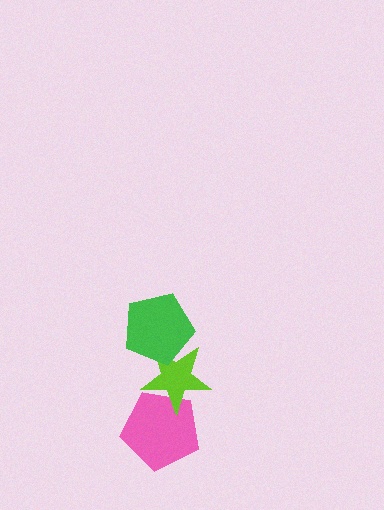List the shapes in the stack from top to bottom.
From top to bottom: the green pentagon, the lime star, the pink pentagon.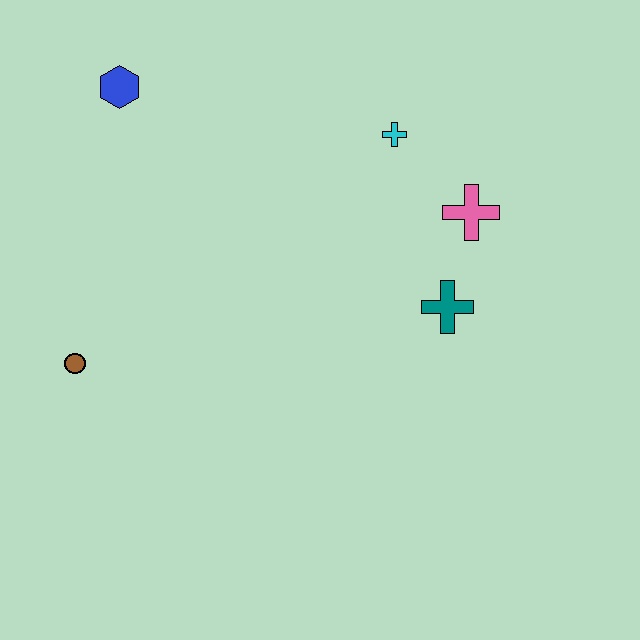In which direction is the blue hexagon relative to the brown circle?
The blue hexagon is above the brown circle.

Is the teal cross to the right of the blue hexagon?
Yes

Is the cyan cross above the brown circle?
Yes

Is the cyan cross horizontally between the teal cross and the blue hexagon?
Yes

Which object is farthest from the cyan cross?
The brown circle is farthest from the cyan cross.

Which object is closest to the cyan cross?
The pink cross is closest to the cyan cross.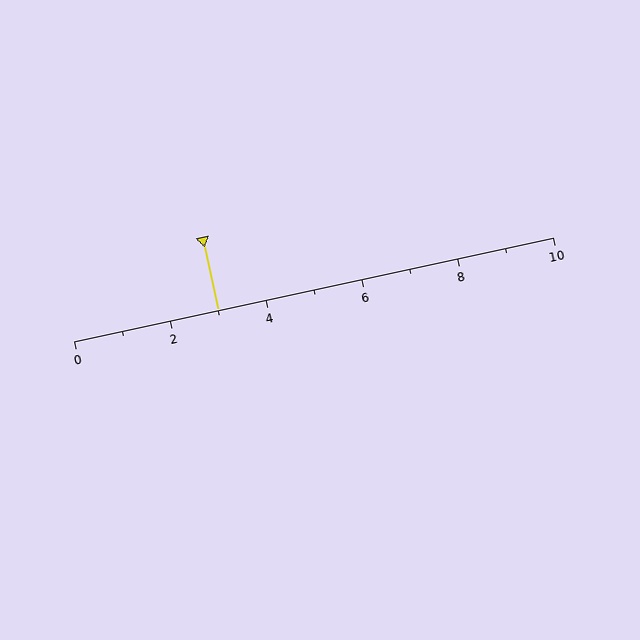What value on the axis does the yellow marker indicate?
The marker indicates approximately 3.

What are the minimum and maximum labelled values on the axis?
The axis runs from 0 to 10.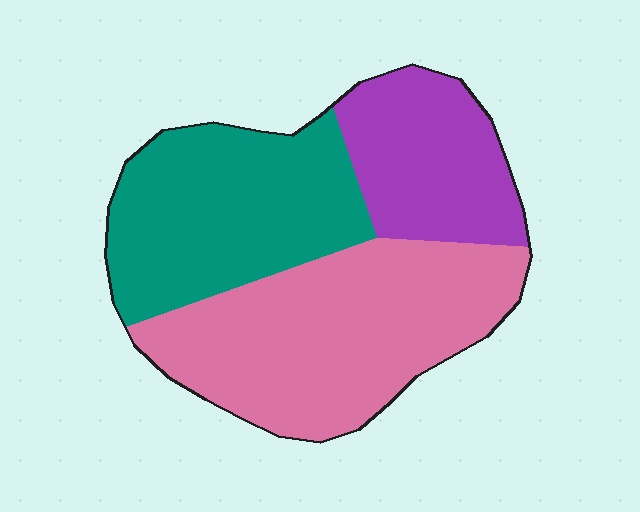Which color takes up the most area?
Pink, at roughly 45%.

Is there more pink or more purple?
Pink.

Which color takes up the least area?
Purple, at roughly 20%.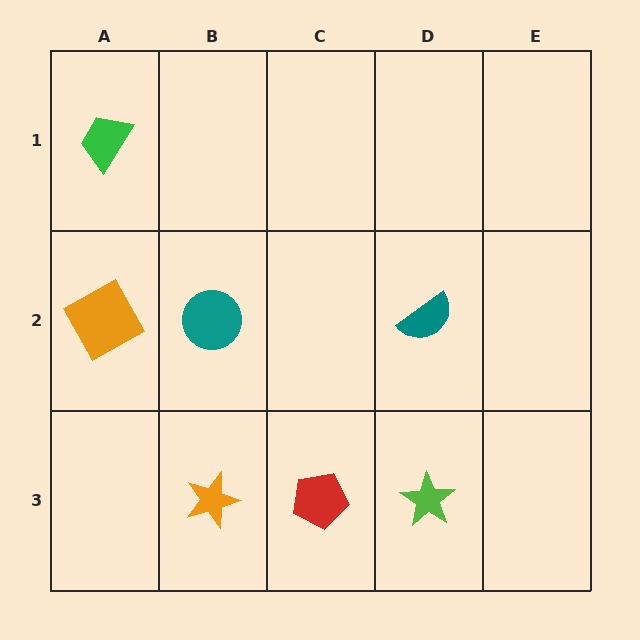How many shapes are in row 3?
3 shapes.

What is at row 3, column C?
A red pentagon.